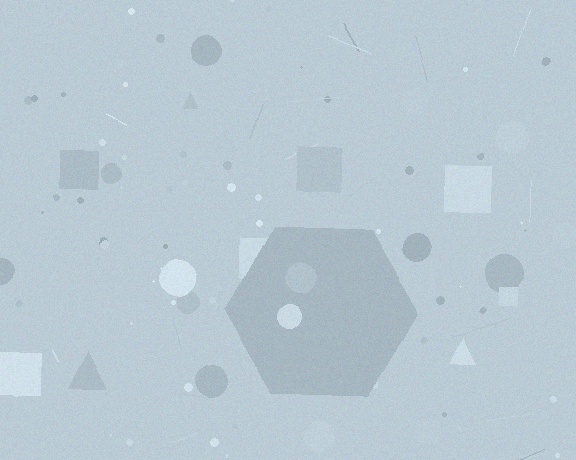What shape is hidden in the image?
A hexagon is hidden in the image.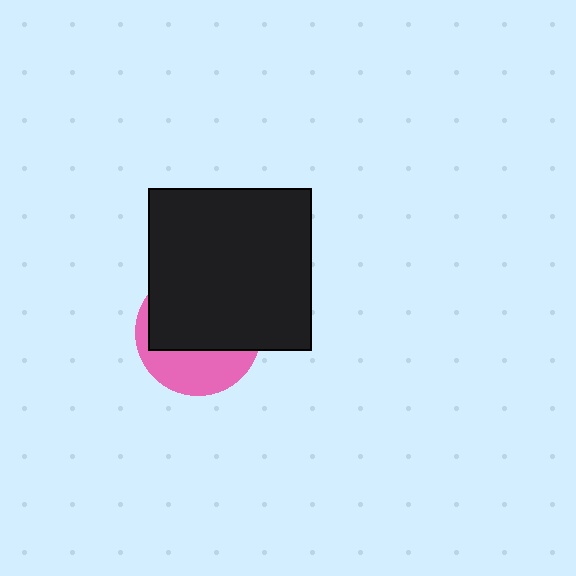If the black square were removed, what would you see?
You would see the complete pink circle.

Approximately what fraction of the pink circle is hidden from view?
Roughly 65% of the pink circle is hidden behind the black square.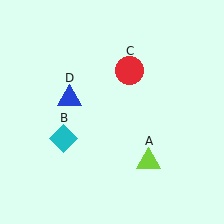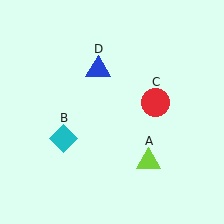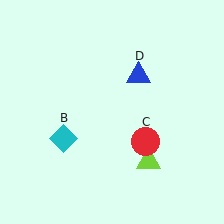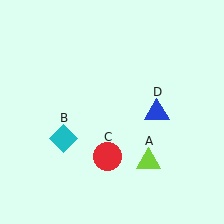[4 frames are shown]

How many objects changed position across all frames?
2 objects changed position: red circle (object C), blue triangle (object D).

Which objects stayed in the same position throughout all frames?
Lime triangle (object A) and cyan diamond (object B) remained stationary.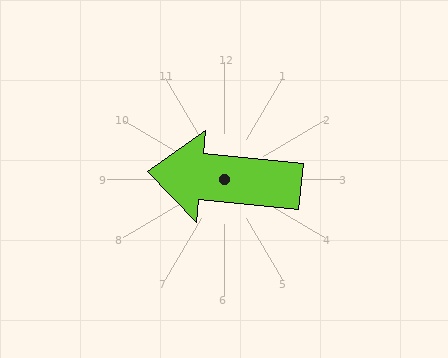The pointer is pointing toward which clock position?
Roughly 9 o'clock.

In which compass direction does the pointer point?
West.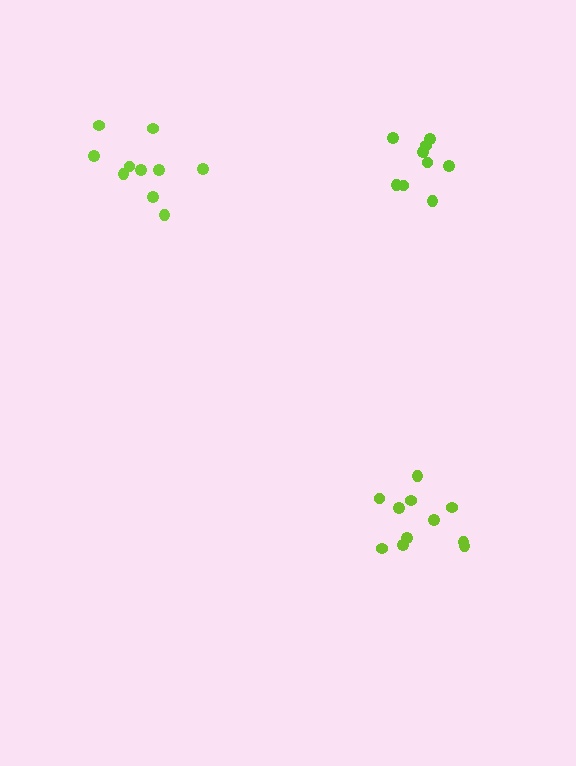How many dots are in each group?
Group 1: 10 dots, Group 2: 11 dots, Group 3: 9 dots (30 total).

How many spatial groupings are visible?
There are 3 spatial groupings.